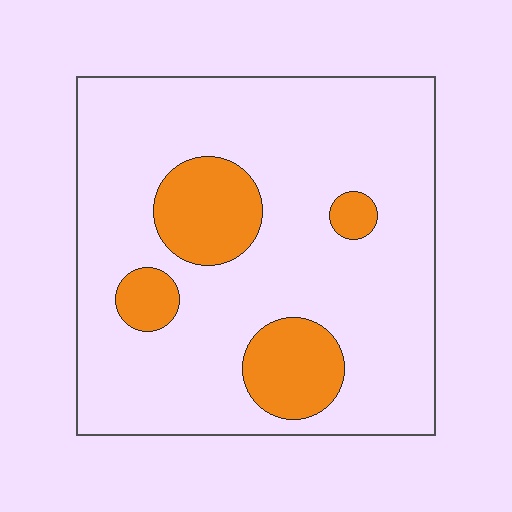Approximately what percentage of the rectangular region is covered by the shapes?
Approximately 20%.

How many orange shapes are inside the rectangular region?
4.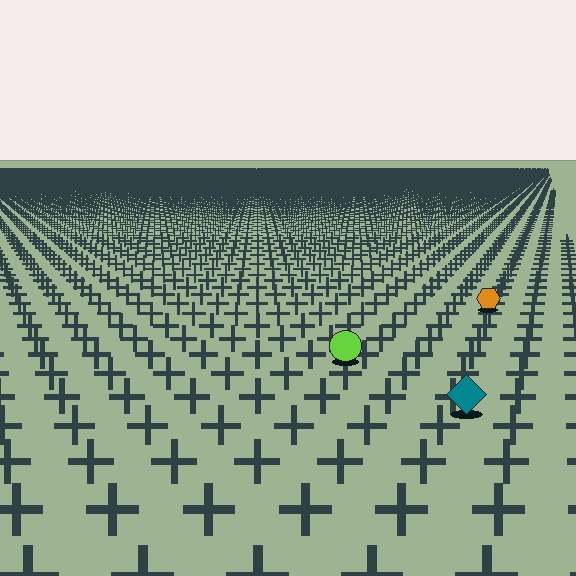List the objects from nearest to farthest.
From nearest to farthest: the teal diamond, the lime circle, the orange hexagon.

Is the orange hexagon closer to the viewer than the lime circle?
No. The lime circle is closer — you can tell from the texture gradient: the ground texture is coarser near it.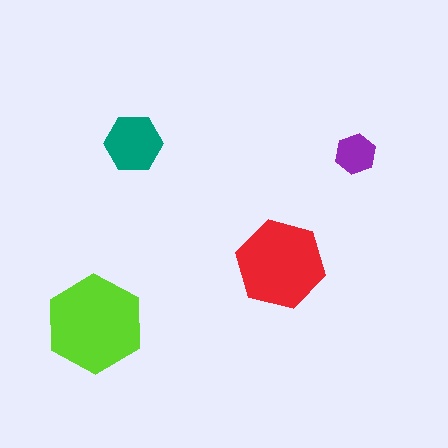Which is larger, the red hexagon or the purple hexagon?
The red one.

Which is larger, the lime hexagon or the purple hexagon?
The lime one.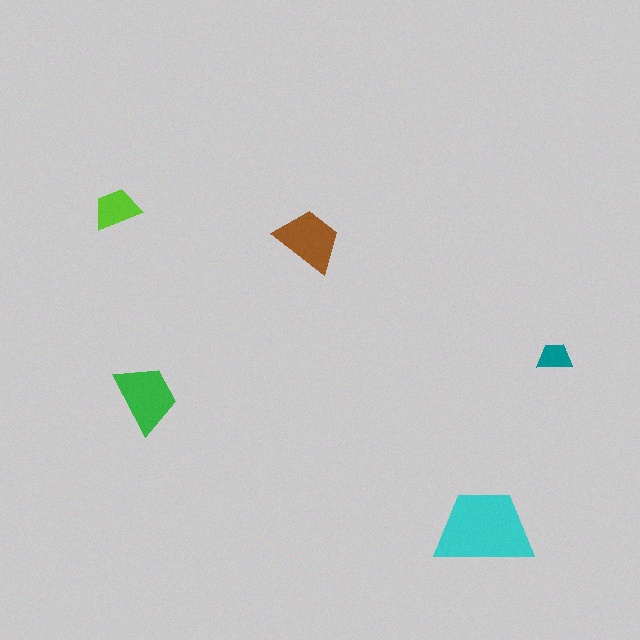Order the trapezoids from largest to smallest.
the cyan one, the green one, the brown one, the lime one, the teal one.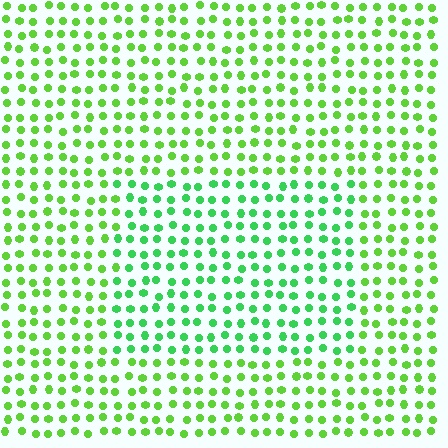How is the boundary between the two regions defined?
The boundary is defined purely by a slight shift in hue (about 27 degrees). Spacing, size, and orientation are identical on both sides.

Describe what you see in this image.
The image is filled with small lime elements in a uniform arrangement. A rectangle-shaped region is visible where the elements are tinted to a slightly different hue, forming a subtle color boundary.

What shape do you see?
I see a rectangle.